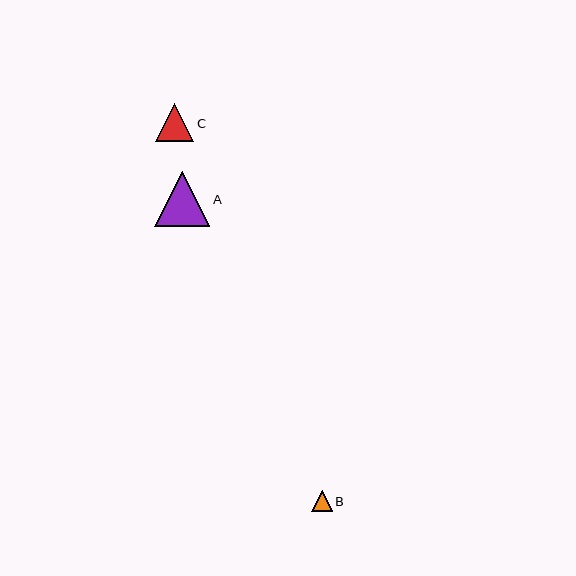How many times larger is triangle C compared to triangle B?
Triangle C is approximately 1.9 times the size of triangle B.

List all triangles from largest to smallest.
From largest to smallest: A, C, B.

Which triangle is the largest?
Triangle A is the largest with a size of approximately 55 pixels.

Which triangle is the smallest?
Triangle B is the smallest with a size of approximately 20 pixels.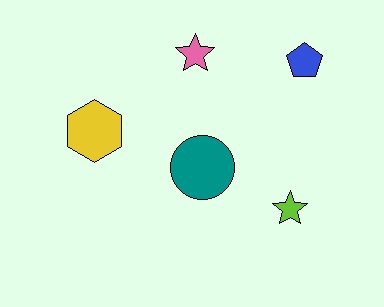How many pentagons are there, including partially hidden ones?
There is 1 pentagon.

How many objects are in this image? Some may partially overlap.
There are 5 objects.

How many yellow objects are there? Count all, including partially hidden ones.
There is 1 yellow object.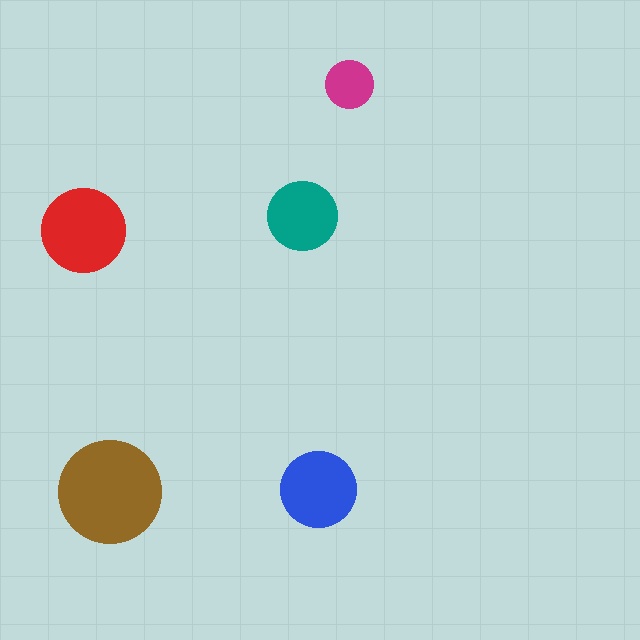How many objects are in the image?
There are 5 objects in the image.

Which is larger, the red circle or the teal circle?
The red one.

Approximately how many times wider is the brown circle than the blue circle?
About 1.5 times wider.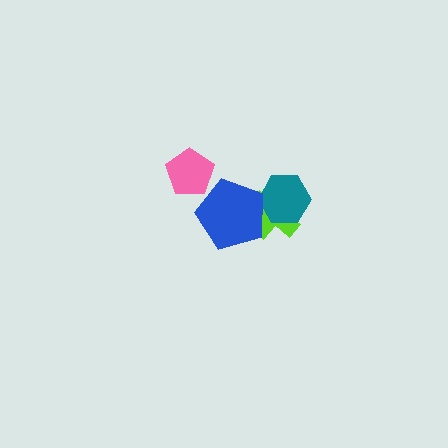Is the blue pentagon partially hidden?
No, no other shape covers it.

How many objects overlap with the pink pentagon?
0 objects overlap with the pink pentagon.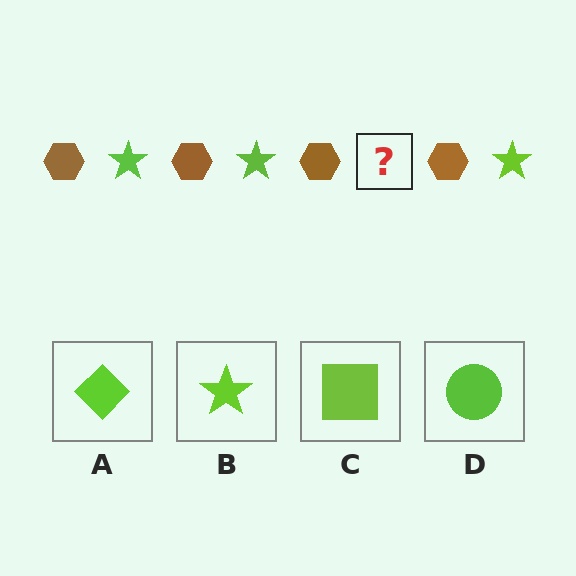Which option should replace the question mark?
Option B.